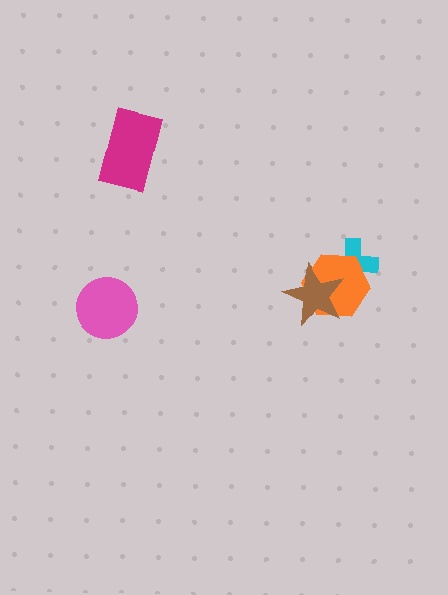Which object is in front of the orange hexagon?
The brown star is in front of the orange hexagon.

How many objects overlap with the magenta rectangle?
0 objects overlap with the magenta rectangle.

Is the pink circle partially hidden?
No, no other shape covers it.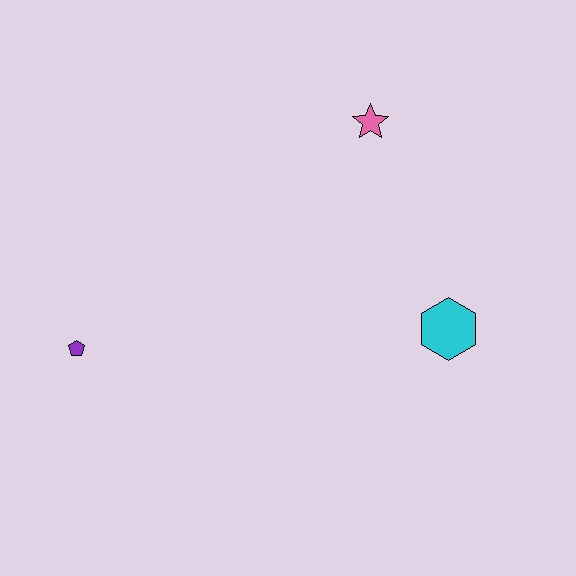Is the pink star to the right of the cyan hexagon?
No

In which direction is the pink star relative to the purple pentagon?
The pink star is to the right of the purple pentagon.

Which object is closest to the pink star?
The cyan hexagon is closest to the pink star.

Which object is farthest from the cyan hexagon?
The purple pentagon is farthest from the cyan hexagon.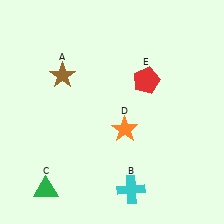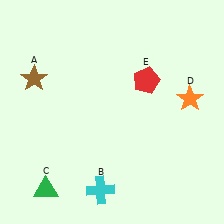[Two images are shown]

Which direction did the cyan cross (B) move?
The cyan cross (B) moved left.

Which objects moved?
The objects that moved are: the brown star (A), the cyan cross (B), the orange star (D).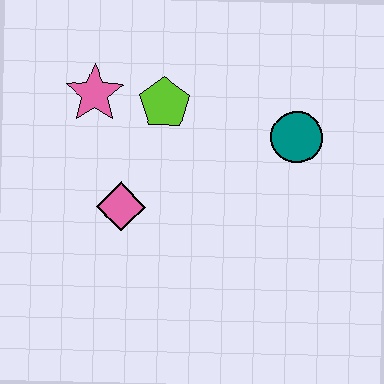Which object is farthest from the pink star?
The teal circle is farthest from the pink star.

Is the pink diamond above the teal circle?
No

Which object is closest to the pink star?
The lime pentagon is closest to the pink star.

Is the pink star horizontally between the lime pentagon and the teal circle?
No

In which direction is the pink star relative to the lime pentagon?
The pink star is to the left of the lime pentagon.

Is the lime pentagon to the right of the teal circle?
No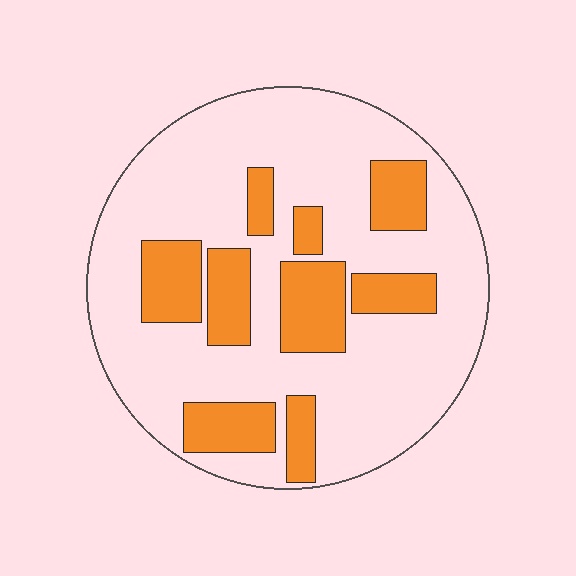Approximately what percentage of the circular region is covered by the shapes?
Approximately 25%.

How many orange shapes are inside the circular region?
9.